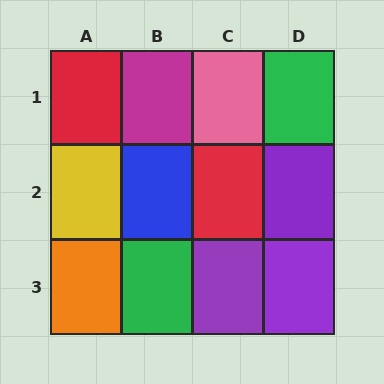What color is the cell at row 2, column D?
Purple.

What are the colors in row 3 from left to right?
Orange, green, purple, purple.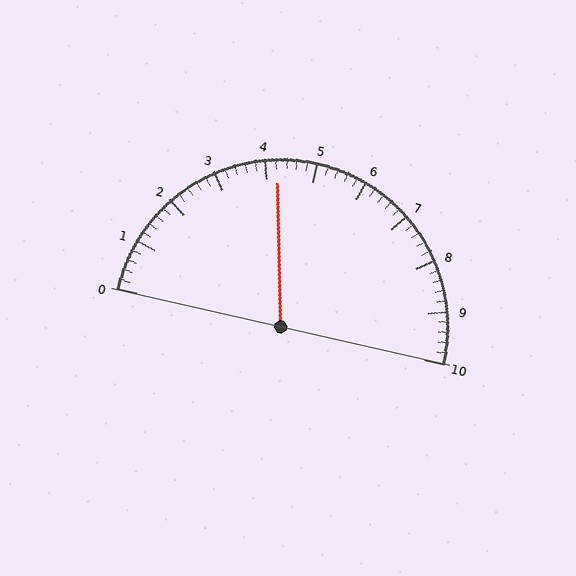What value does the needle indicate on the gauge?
The needle indicates approximately 4.2.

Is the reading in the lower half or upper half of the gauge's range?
The reading is in the lower half of the range (0 to 10).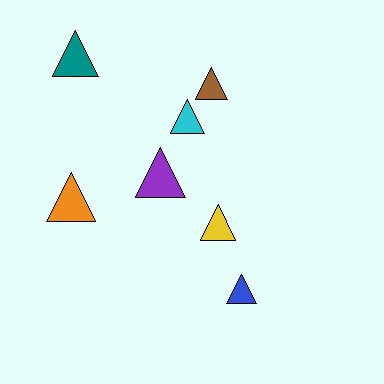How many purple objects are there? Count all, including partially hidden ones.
There is 1 purple object.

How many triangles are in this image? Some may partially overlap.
There are 7 triangles.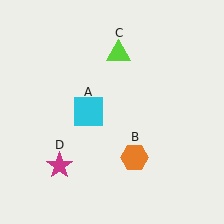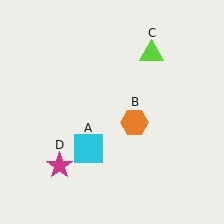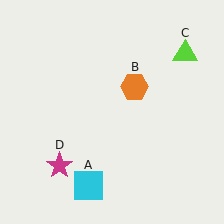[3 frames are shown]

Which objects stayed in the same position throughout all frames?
Magenta star (object D) remained stationary.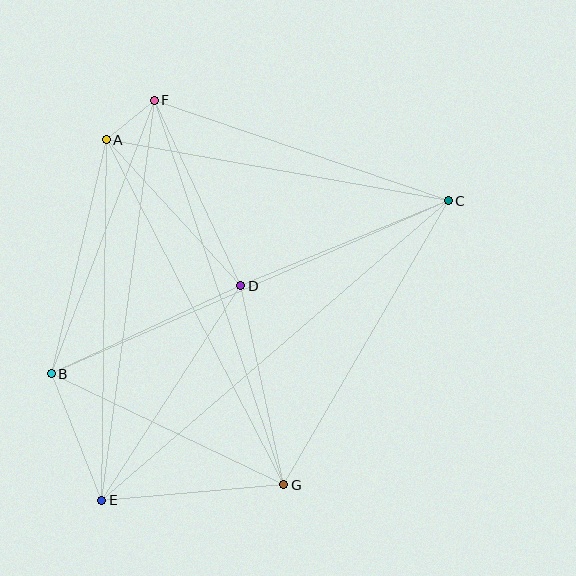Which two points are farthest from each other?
Points C and E are farthest from each other.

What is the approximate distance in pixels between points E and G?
The distance between E and G is approximately 183 pixels.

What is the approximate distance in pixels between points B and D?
The distance between B and D is approximately 209 pixels.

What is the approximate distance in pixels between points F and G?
The distance between F and G is approximately 406 pixels.